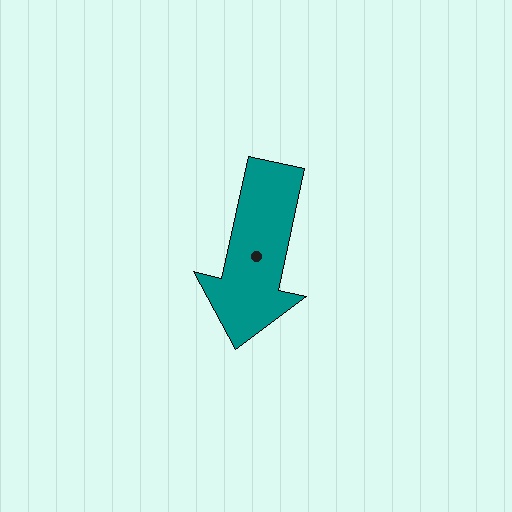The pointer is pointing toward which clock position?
Roughly 6 o'clock.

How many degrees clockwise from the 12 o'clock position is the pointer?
Approximately 192 degrees.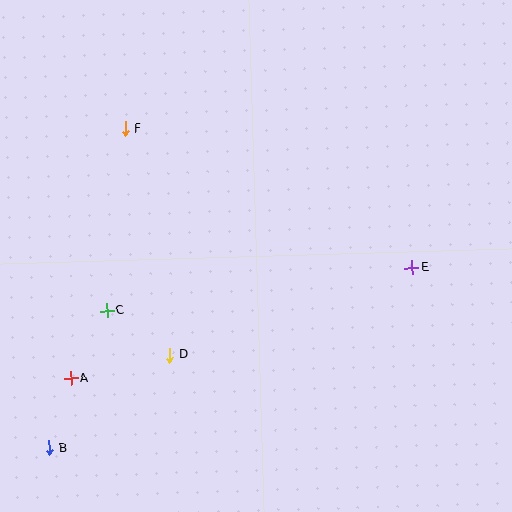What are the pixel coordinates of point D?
Point D is at (169, 355).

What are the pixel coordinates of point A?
Point A is at (71, 378).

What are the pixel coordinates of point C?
Point C is at (107, 311).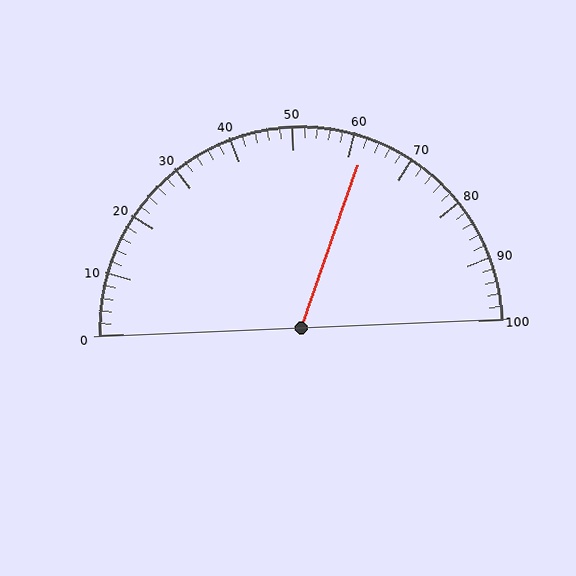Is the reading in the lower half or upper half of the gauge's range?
The reading is in the upper half of the range (0 to 100).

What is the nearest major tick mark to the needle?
The nearest major tick mark is 60.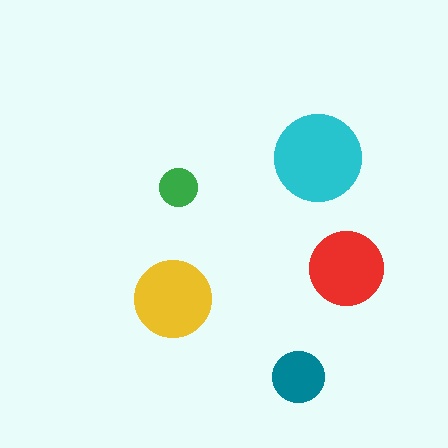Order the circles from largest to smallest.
the cyan one, the yellow one, the red one, the teal one, the green one.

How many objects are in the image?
There are 5 objects in the image.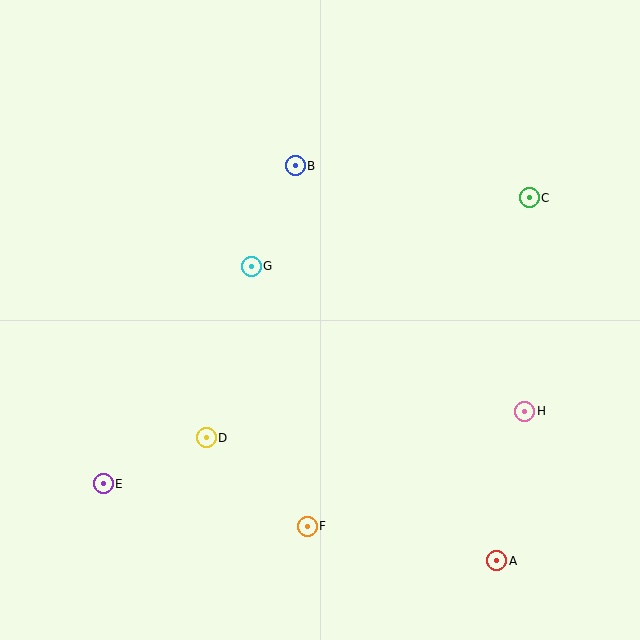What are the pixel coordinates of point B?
Point B is at (295, 166).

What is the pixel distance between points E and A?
The distance between E and A is 401 pixels.